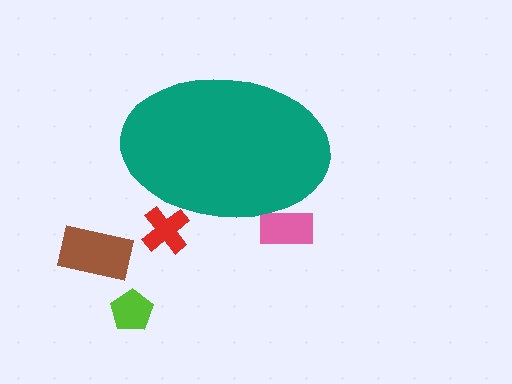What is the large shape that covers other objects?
A teal ellipse.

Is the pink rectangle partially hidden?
Yes, the pink rectangle is partially hidden behind the teal ellipse.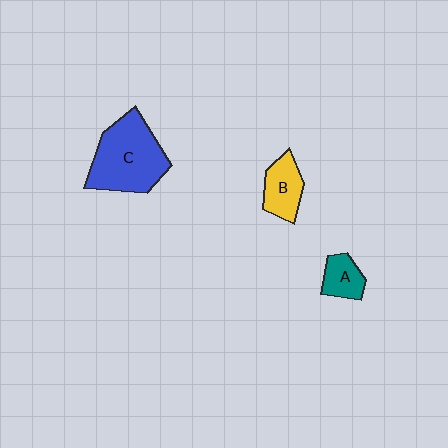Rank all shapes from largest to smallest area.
From largest to smallest: C (blue), B (yellow), A (teal).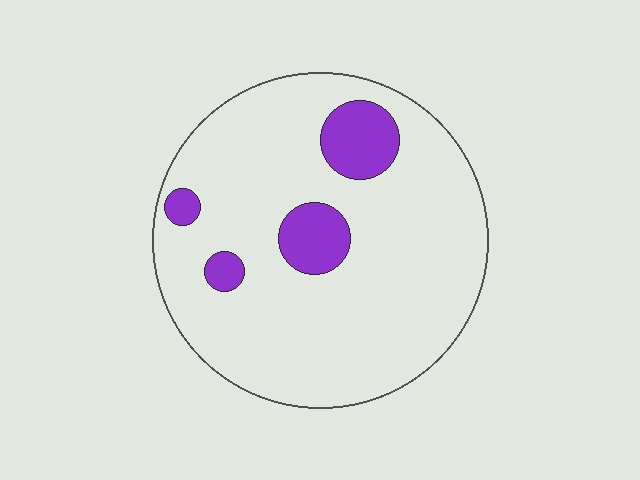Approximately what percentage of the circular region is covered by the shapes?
Approximately 15%.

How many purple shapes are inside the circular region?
4.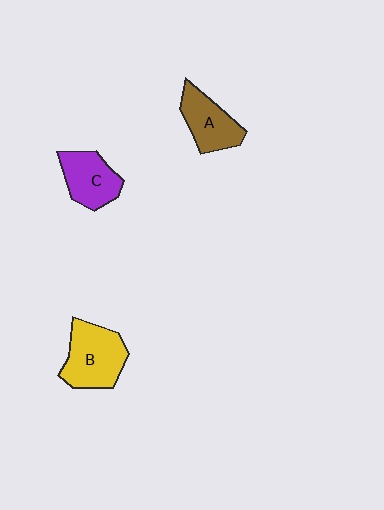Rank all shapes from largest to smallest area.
From largest to smallest: B (yellow), A (brown), C (purple).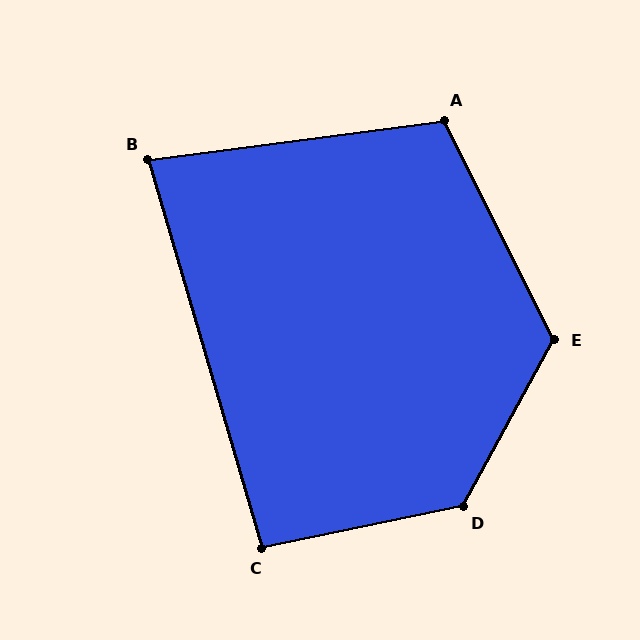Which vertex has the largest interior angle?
D, at approximately 130 degrees.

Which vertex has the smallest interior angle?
B, at approximately 81 degrees.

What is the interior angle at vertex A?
Approximately 109 degrees (obtuse).